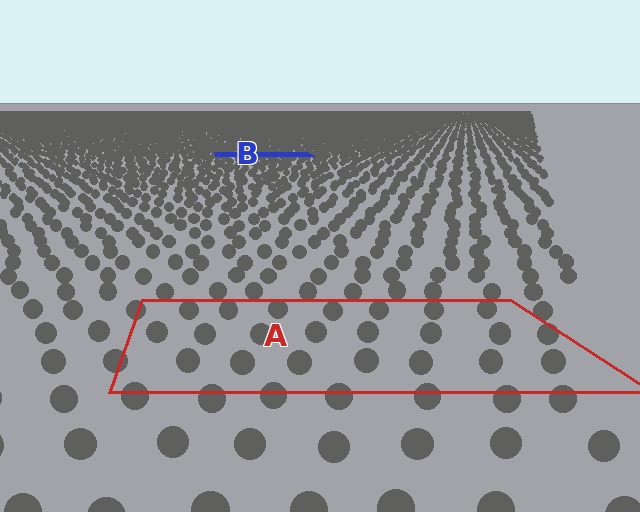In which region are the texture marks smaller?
The texture marks are smaller in region B, because it is farther away.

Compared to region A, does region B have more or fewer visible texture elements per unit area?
Region B has more texture elements per unit area — they are packed more densely because it is farther away.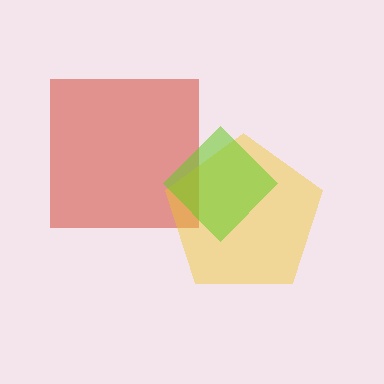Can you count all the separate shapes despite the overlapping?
Yes, there are 3 separate shapes.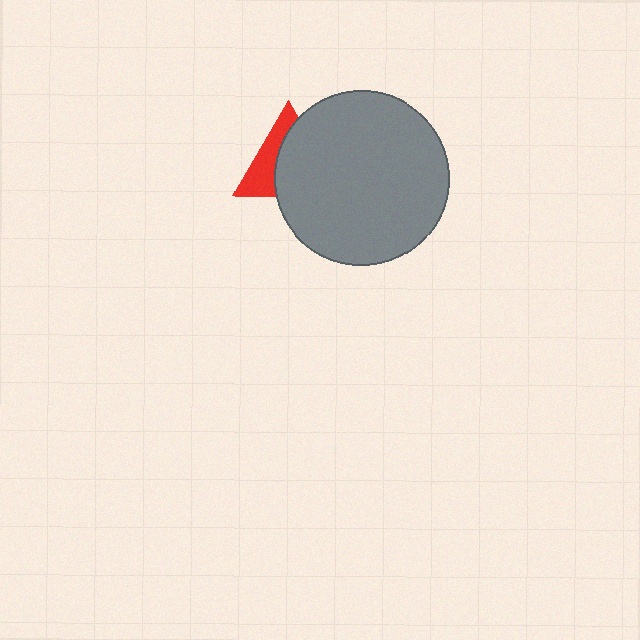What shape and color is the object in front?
The object in front is a gray circle.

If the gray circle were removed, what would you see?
You would see the complete red triangle.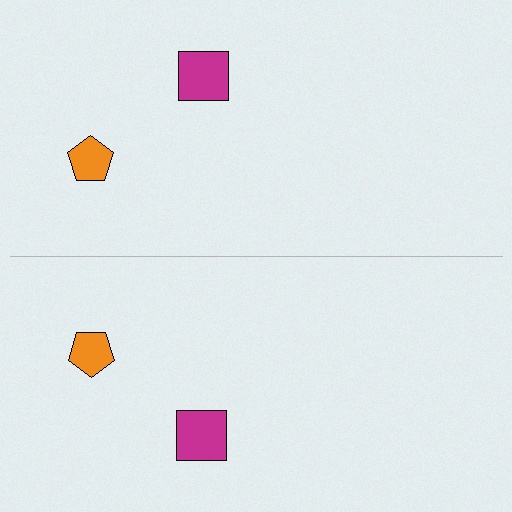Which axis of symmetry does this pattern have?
The pattern has a horizontal axis of symmetry running through the center of the image.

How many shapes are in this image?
There are 4 shapes in this image.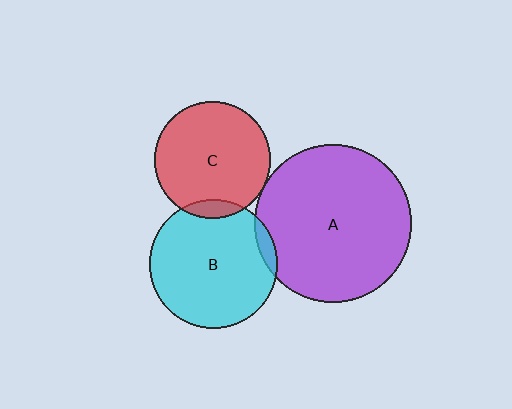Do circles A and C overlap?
Yes.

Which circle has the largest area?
Circle A (purple).